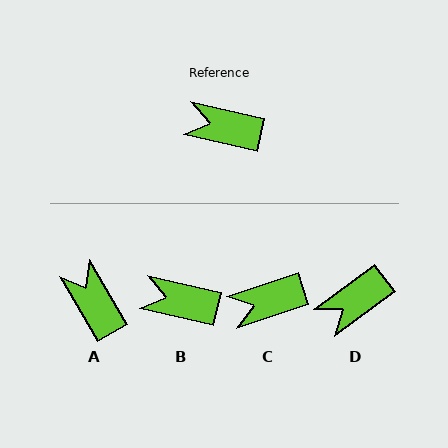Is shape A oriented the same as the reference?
No, it is off by about 47 degrees.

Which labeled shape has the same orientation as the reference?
B.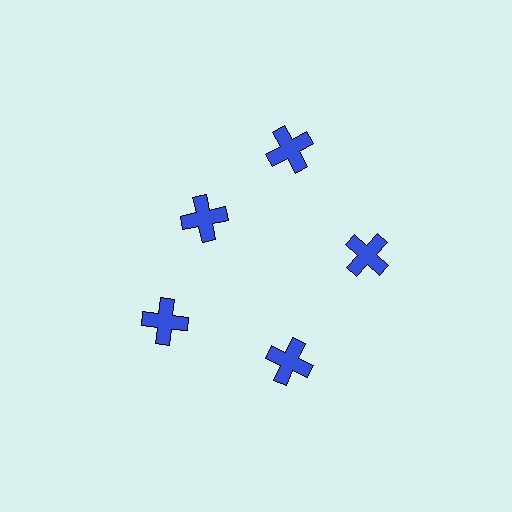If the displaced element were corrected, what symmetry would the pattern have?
It would have 5-fold rotational symmetry — the pattern would map onto itself every 72 degrees.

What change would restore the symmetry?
The symmetry would be restored by moving it outward, back onto the ring so that all 5 crosses sit at equal angles and equal distance from the center.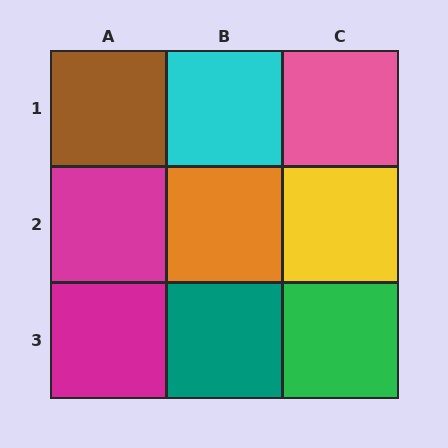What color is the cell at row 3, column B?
Teal.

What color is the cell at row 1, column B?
Cyan.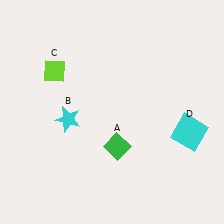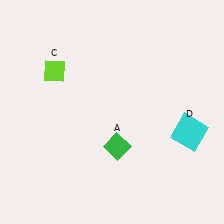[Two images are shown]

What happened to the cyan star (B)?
The cyan star (B) was removed in Image 2. It was in the bottom-left area of Image 1.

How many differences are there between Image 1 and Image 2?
There is 1 difference between the two images.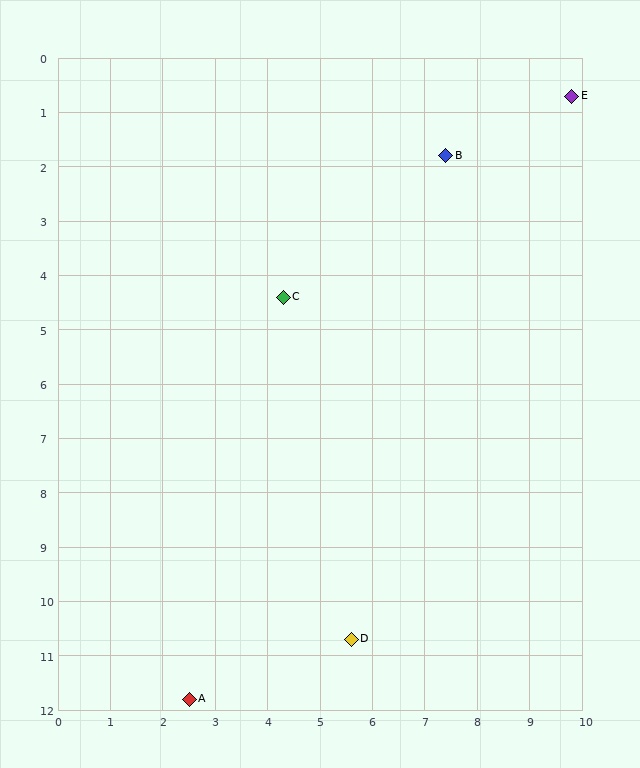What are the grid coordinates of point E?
Point E is at approximately (9.8, 0.7).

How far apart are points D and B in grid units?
Points D and B are about 9.1 grid units apart.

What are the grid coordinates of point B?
Point B is at approximately (7.4, 1.8).